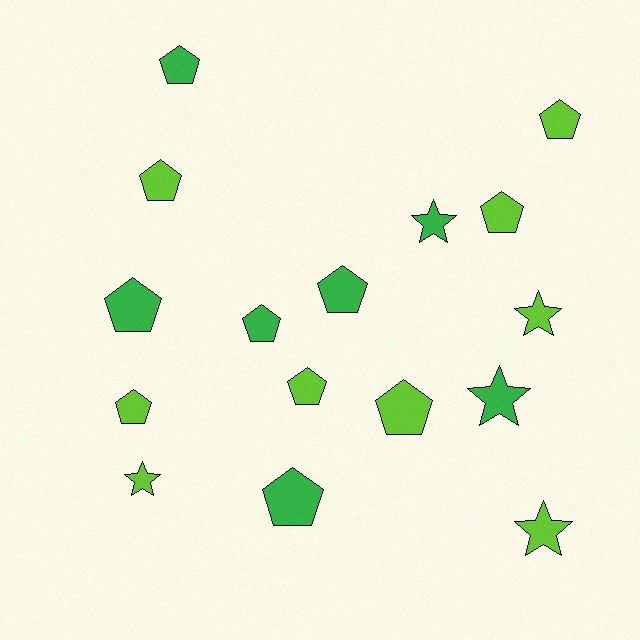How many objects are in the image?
There are 16 objects.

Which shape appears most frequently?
Pentagon, with 11 objects.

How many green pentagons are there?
There are 5 green pentagons.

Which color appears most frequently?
Lime, with 9 objects.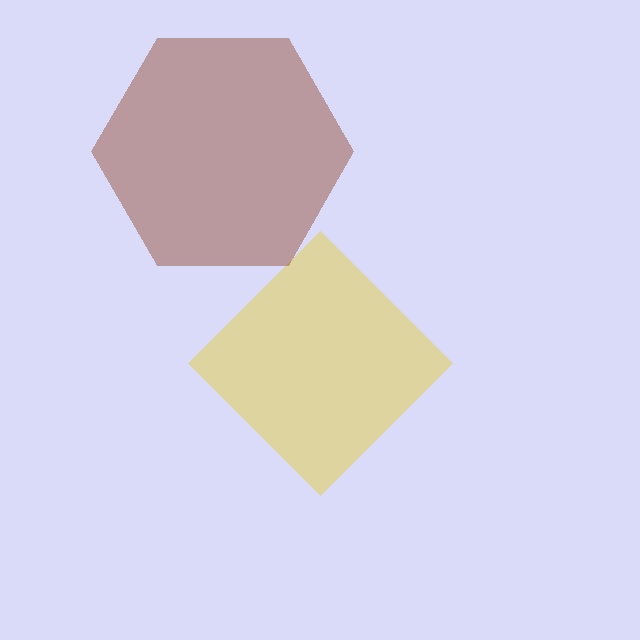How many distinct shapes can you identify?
There are 2 distinct shapes: a yellow diamond, a brown hexagon.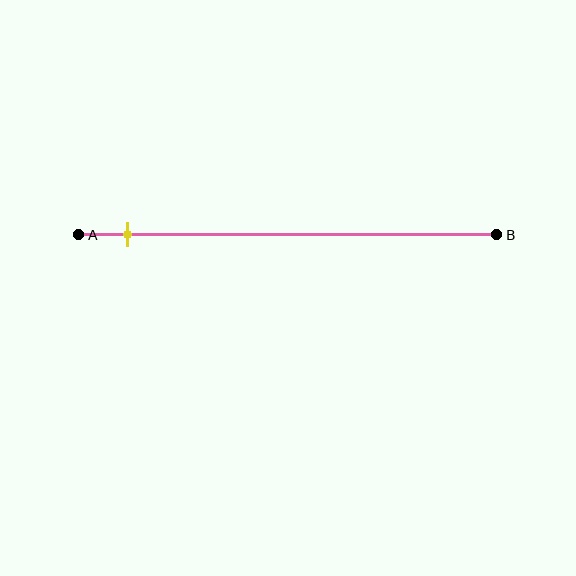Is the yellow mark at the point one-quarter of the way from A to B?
No, the mark is at about 10% from A, not at the 25% one-quarter point.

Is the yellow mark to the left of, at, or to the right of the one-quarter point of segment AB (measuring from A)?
The yellow mark is to the left of the one-quarter point of segment AB.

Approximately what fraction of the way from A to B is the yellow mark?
The yellow mark is approximately 10% of the way from A to B.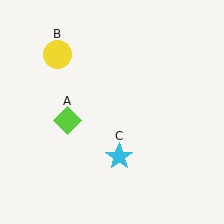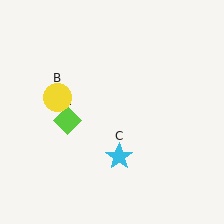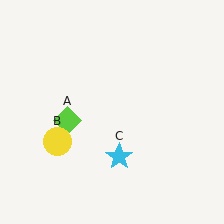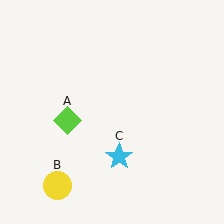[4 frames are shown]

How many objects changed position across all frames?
1 object changed position: yellow circle (object B).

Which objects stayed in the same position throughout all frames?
Lime diamond (object A) and cyan star (object C) remained stationary.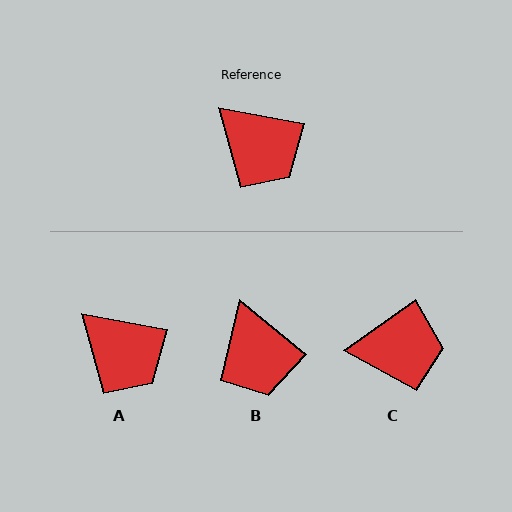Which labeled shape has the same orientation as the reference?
A.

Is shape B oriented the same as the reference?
No, it is off by about 28 degrees.